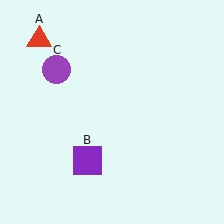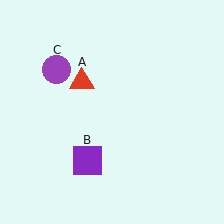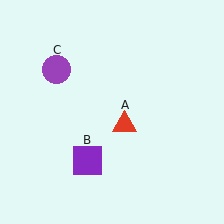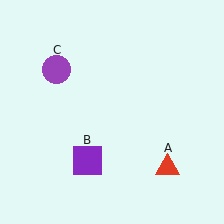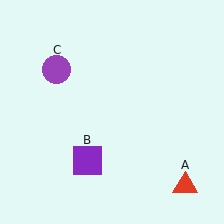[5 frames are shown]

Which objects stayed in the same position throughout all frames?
Purple square (object B) and purple circle (object C) remained stationary.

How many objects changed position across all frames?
1 object changed position: red triangle (object A).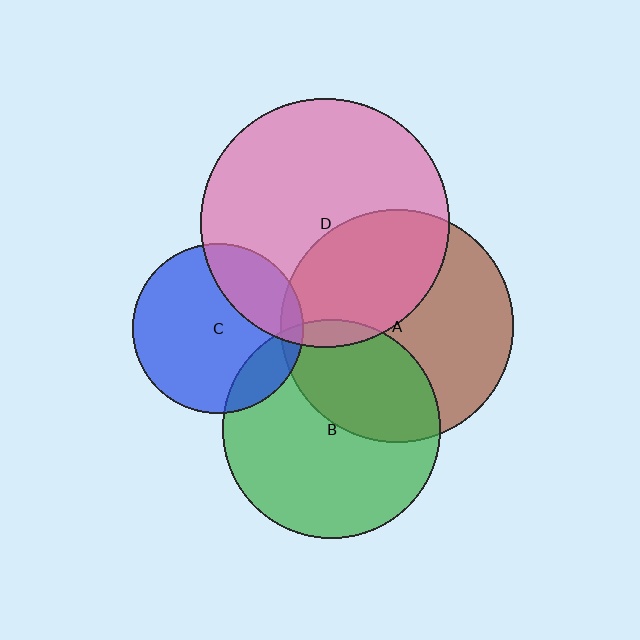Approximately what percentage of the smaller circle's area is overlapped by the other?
Approximately 5%.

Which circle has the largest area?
Circle D (pink).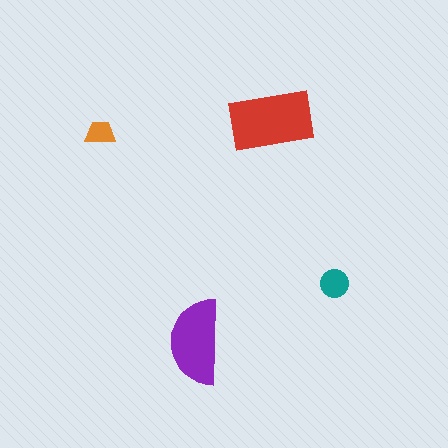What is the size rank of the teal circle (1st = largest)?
3rd.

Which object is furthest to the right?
The teal circle is rightmost.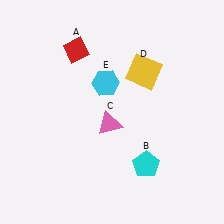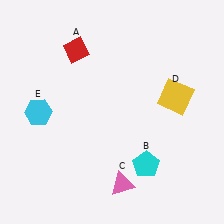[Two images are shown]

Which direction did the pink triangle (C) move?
The pink triangle (C) moved down.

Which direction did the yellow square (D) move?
The yellow square (D) moved right.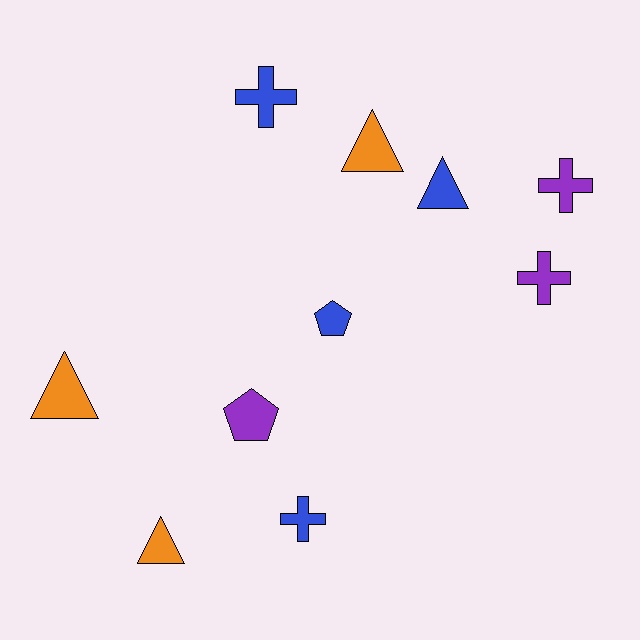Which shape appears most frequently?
Triangle, with 4 objects.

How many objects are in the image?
There are 10 objects.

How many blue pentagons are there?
There is 1 blue pentagon.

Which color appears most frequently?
Blue, with 4 objects.